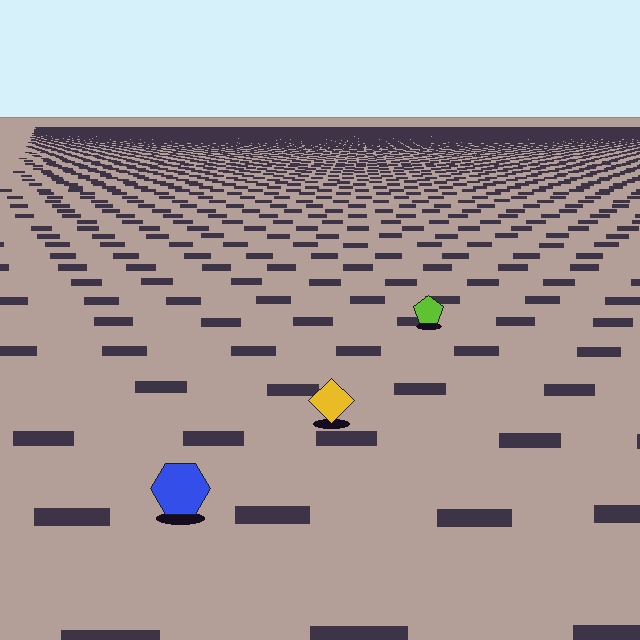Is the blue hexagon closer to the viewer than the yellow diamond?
Yes. The blue hexagon is closer — you can tell from the texture gradient: the ground texture is coarser near it.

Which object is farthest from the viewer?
The lime pentagon is farthest from the viewer. It appears smaller and the ground texture around it is denser.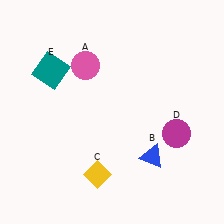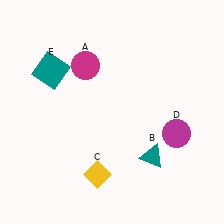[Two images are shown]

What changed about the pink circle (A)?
In Image 1, A is pink. In Image 2, it changed to magenta.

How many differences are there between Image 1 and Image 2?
There are 2 differences between the two images.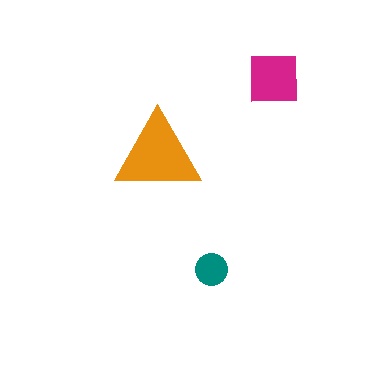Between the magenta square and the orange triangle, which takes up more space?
The orange triangle.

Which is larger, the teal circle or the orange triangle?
The orange triangle.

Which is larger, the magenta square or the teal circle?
The magenta square.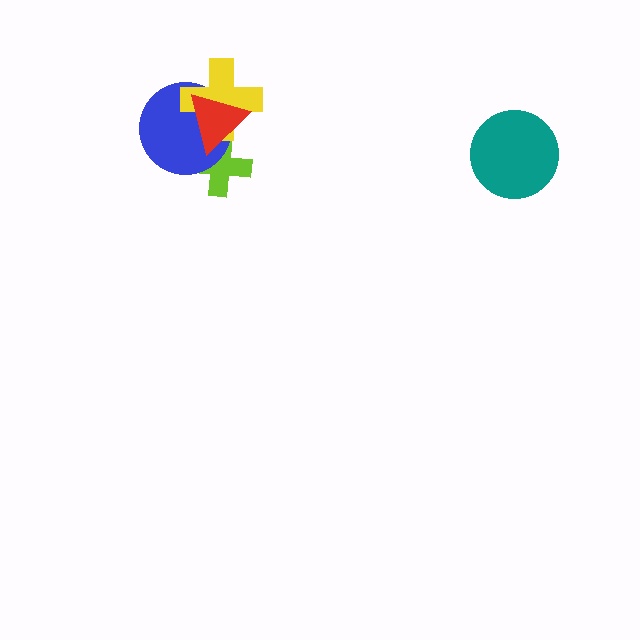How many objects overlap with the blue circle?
3 objects overlap with the blue circle.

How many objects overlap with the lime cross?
2 objects overlap with the lime cross.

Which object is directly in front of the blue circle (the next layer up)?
The yellow cross is directly in front of the blue circle.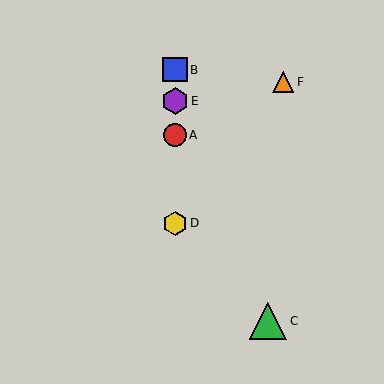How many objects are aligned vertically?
4 objects (A, B, D, E) are aligned vertically.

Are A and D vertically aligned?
Yes, both are at x≈175.